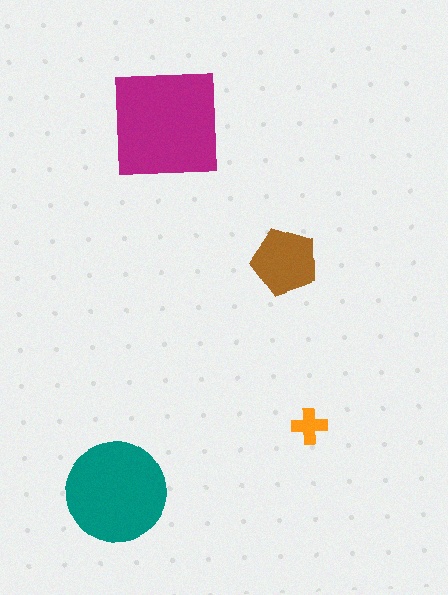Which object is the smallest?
The orange cross.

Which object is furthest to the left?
The teal circle is leftmost.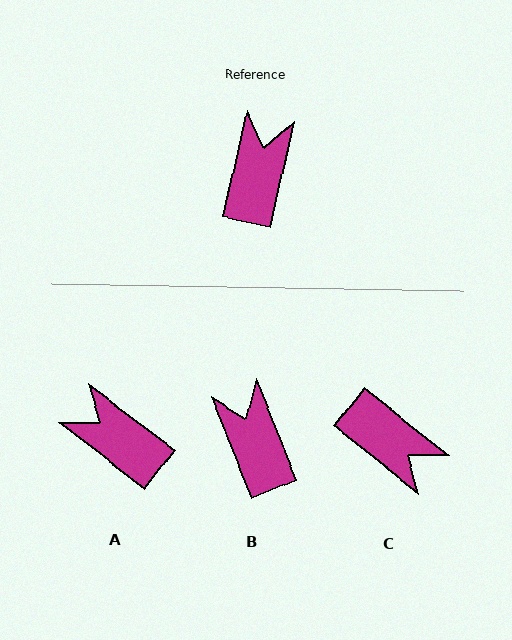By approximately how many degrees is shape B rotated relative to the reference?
Approximately 34 degrees counter-clockwise.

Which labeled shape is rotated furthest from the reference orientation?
C, about 116 degrees away.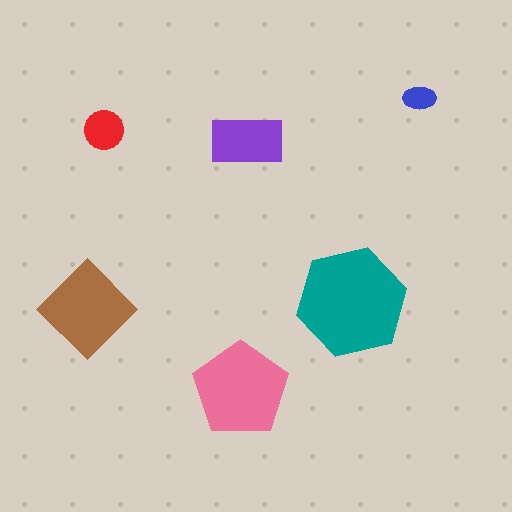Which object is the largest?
The teal hexagon.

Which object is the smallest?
The blue ellipse.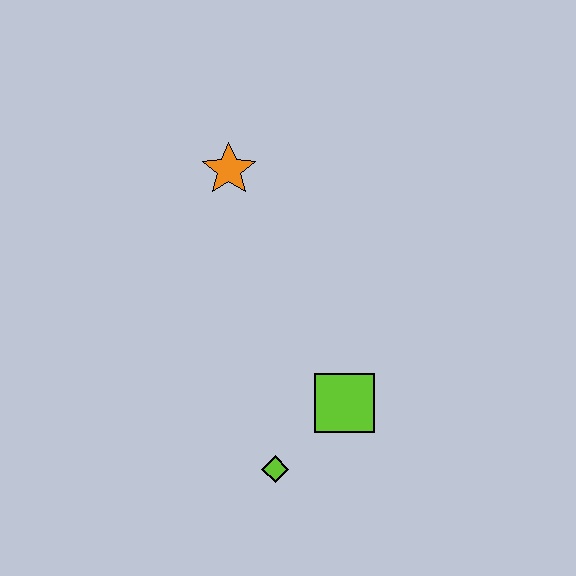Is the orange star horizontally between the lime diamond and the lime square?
No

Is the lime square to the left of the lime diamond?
No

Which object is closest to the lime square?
The lime diamond is closest to the lime square.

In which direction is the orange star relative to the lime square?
The orange star is above the lime square.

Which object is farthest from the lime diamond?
The orange star is farthest from the lime diamond.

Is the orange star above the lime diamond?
Yes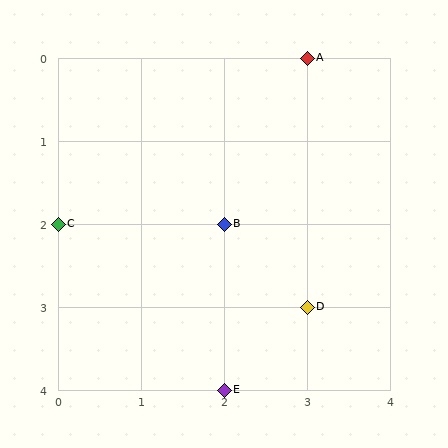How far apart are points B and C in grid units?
Points B and C are 2 columns apart.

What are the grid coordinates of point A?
Point A is at grid coordinates (3, 0).